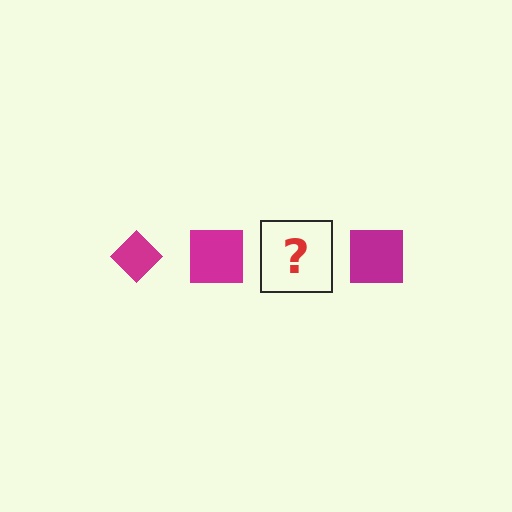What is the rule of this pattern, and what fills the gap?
The rule is that the pattern cycles through diamond, square shapes in magenta. The gap should be filled with a magenta diamond.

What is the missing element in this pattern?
The missing element is a magenta diamond.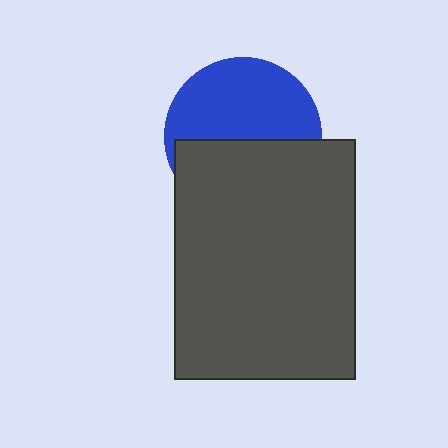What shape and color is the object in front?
The object in front is a dark gray rectangle.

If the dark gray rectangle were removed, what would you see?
You would see the complete blue circle.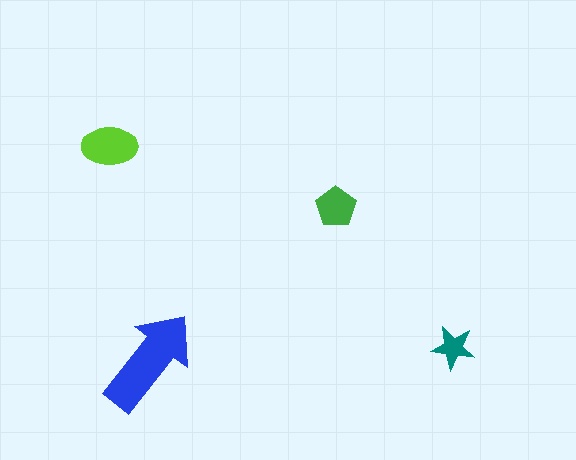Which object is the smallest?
The teal star.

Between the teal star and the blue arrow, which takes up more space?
The blue arrow.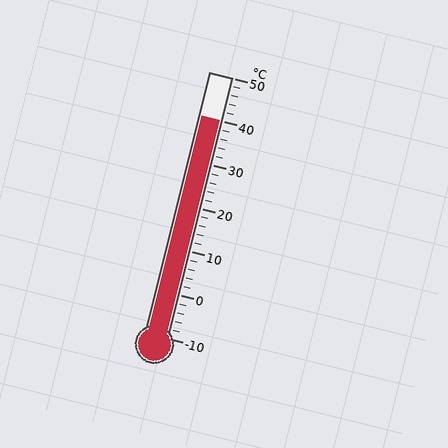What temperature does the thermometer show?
The thermometer shows approximately 40°C.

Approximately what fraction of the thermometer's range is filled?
The thermometer is filled to approximately 85% of its range.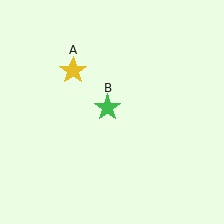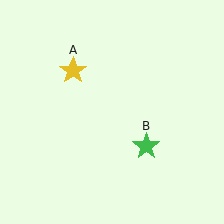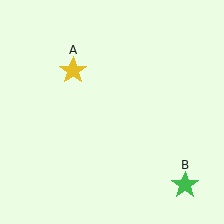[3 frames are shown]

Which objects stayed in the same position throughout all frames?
Yellow star (object A) remained stationary.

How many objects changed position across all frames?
1 object changed position: green star (object B).